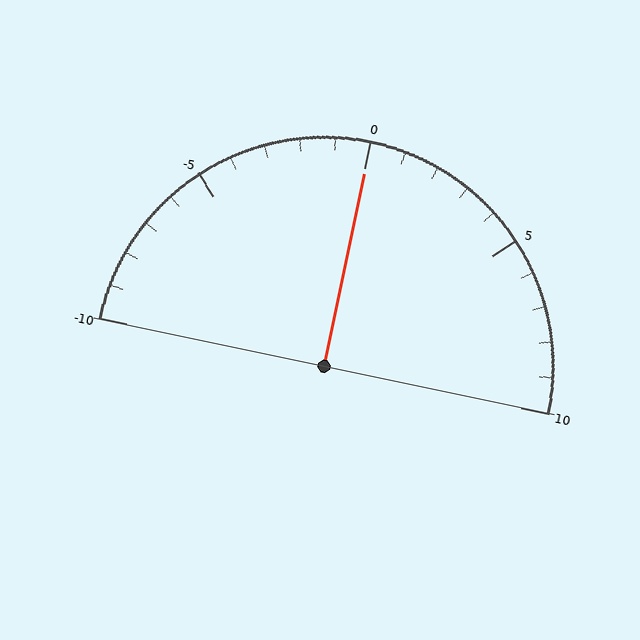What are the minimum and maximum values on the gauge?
The gauge ranges from -10 to 10.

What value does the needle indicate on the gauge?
The needle indicates approximately 0.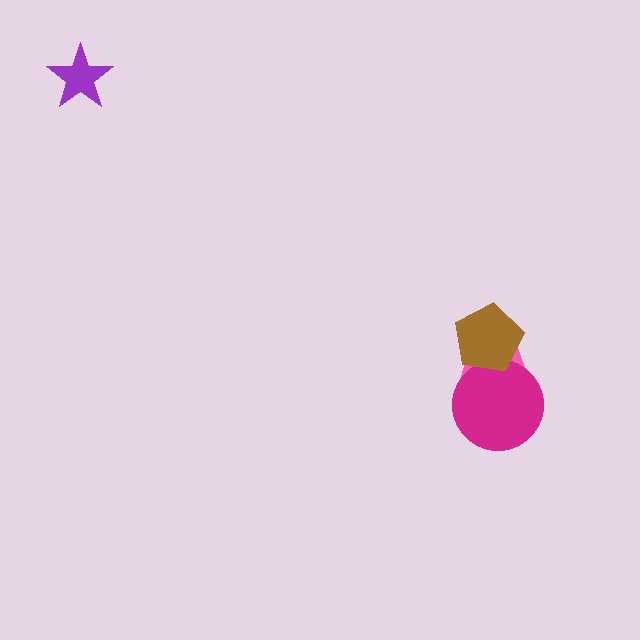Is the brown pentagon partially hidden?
No, no other shape covers it.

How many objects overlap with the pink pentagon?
2 objects overlap with the pink pentagon.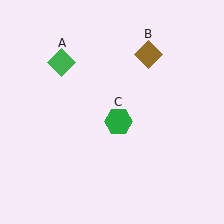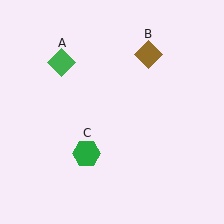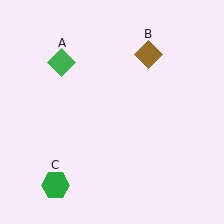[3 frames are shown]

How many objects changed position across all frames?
1 object changed position: green hexagon (object C).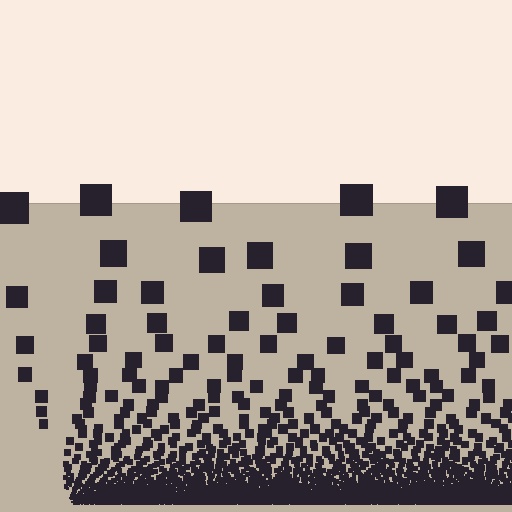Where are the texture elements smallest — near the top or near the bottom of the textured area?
Near the bottom.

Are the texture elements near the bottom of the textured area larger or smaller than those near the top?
Smaller. The gradient is inverted — elements near the bottom are smaller and denser.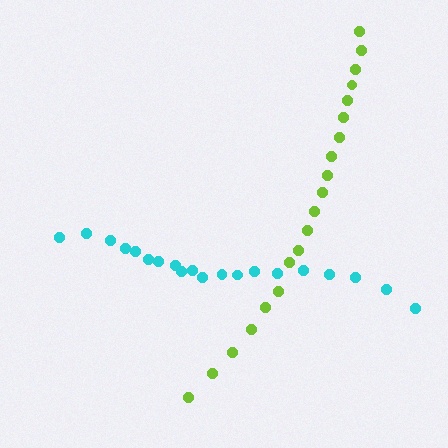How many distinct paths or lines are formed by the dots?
There are 2 distinct paths.